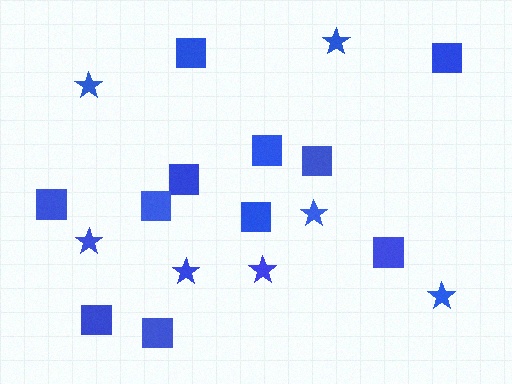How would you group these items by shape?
There are 2 groups: one group of squares (11) and one group of stars (7).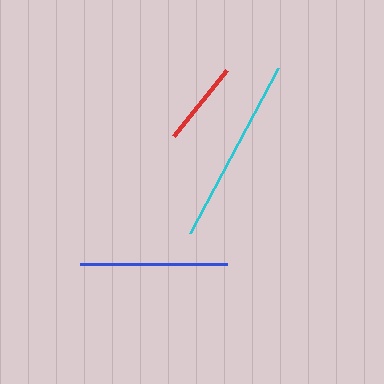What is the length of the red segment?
The red segment is approximately 85 pixels long.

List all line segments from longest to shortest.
From longest to shortest: cyan, blue, red.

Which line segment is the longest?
The cyan line is the longest at approximately 187 pixels.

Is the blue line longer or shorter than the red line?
The blue line is longer than the red line.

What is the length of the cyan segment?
The cyan segment is approximately 187 pixels long.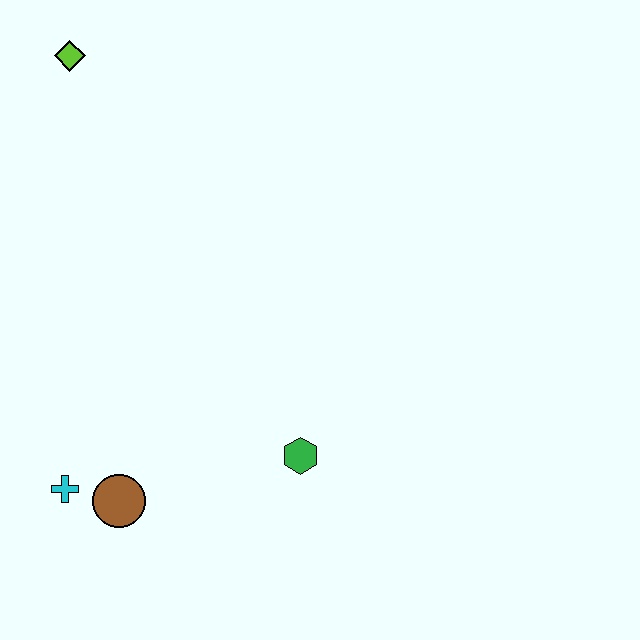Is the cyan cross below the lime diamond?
Yes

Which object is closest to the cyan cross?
The brown circle is closest to the cyan cross.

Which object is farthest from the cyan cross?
The lime diamond is farthest from the cyan cross.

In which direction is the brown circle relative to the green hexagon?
The brown circle is to the left of the green hexagon.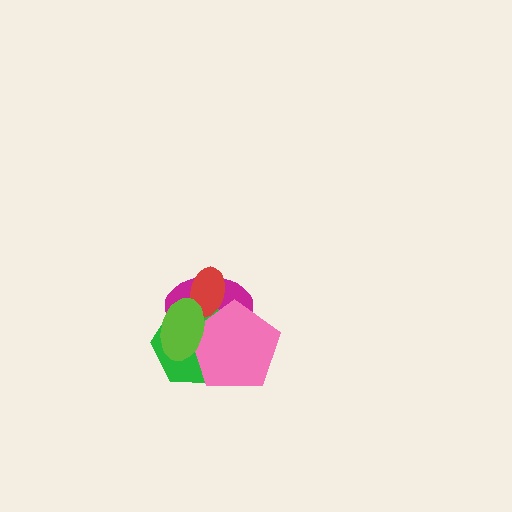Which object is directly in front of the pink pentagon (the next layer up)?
The red ellipse is directly in front of the pink pentagon.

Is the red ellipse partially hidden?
Yes, it is partially covered by another shape.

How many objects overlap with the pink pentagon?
4 objects overlap with the pink pentagon.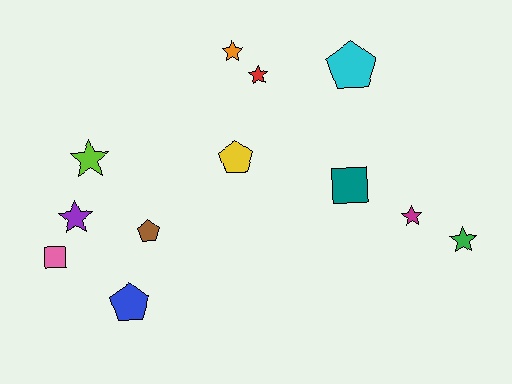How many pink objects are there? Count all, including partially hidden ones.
There is 1 pink object.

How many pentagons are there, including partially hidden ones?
There are 4 pentagons.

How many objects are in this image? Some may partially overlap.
There are 12 objects.